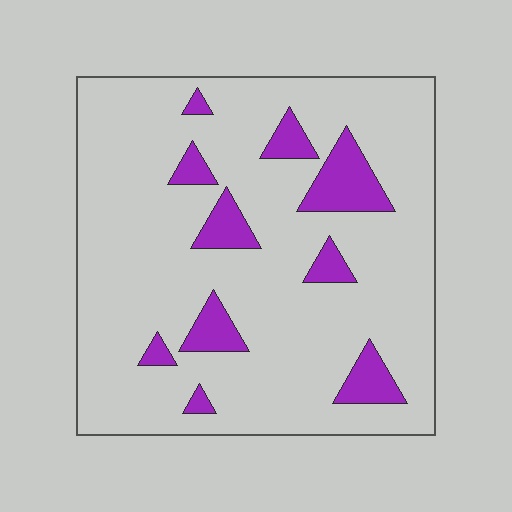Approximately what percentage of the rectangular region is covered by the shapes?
Approximately 15%.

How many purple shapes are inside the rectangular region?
10.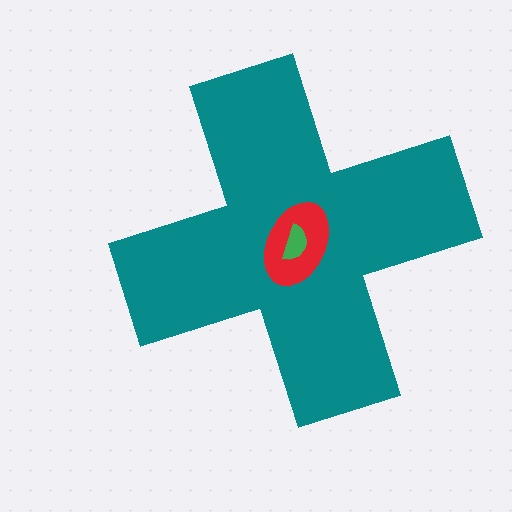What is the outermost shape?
The teal cross.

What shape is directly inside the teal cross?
The red ellipse.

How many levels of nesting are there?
3.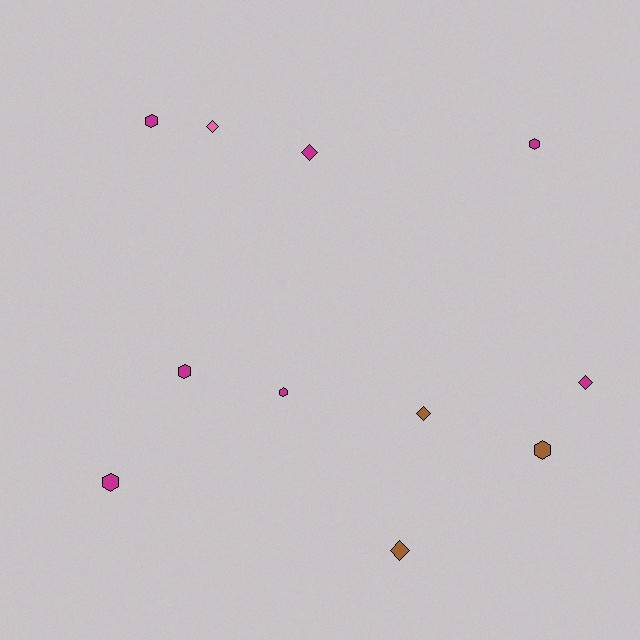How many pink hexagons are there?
There are no pink hexagons.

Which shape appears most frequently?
Hexagon, with 6 objects.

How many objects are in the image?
There are 11 objects.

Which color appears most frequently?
Magenta, with 7 objects.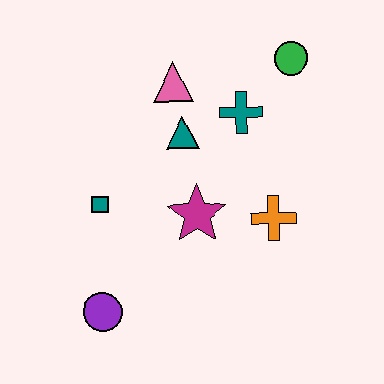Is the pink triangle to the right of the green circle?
No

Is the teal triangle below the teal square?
No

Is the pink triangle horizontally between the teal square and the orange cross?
Yes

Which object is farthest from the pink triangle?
The purple circle is farthest from the pink triangle.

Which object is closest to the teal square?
The magenta star is closest to the teal square.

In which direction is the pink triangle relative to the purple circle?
The pink triangle is above the purple circle.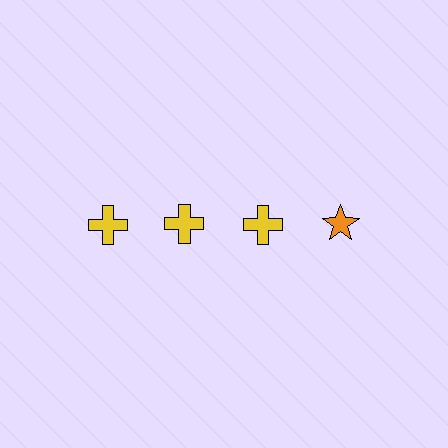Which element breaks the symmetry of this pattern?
The orange star in the top row, second from right column breaks the symmetry. All other shapes are yellow crosses.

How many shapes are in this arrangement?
There are 4 shapes arranged in a grid pattern.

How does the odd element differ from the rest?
It differs in both color (orange instead of yellow) and shape (star instead of cross).